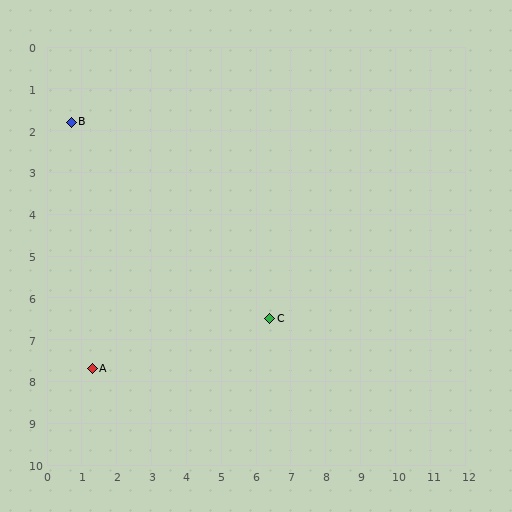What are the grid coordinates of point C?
Point C is at approximately (6.4, 6.5).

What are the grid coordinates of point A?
Point A is at approximately (1.3, 7.7).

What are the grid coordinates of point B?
Point B is at approximately (0.7, 1.8).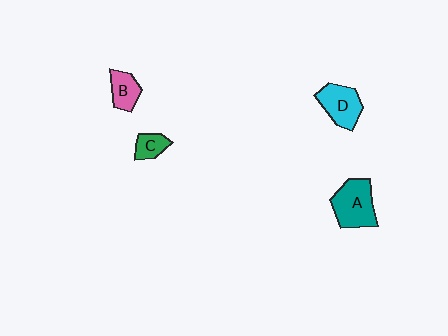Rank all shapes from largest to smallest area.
From largest to smallest: A (teal), D (cyan), B (pink), C (green).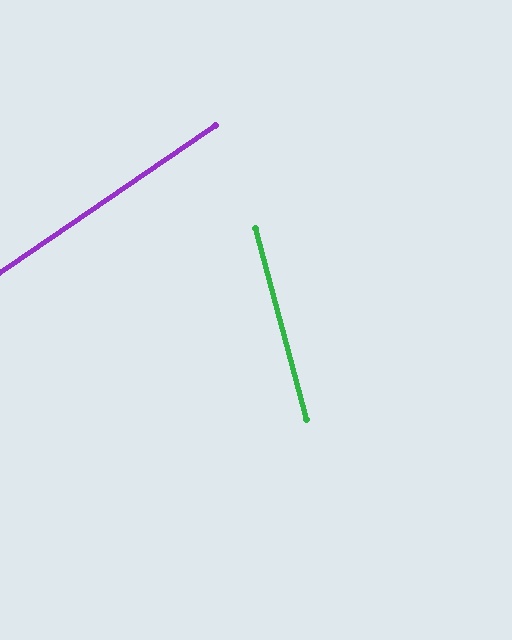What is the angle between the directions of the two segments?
Approximately 71 degrees.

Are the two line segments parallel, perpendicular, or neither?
Neither parallel nor perpendicular — they differ by about 71°.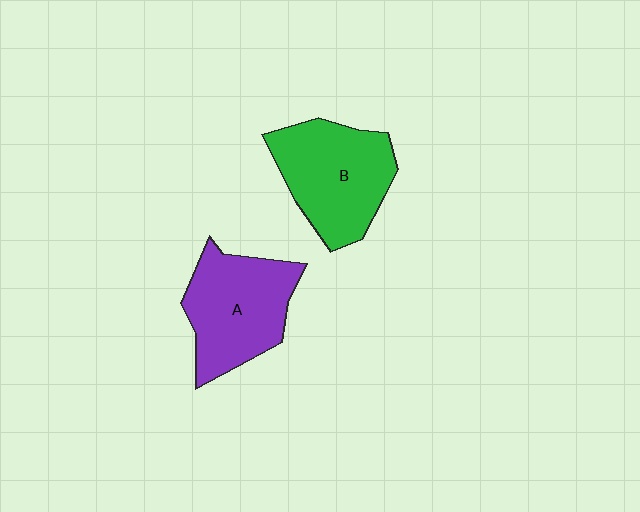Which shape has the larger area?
Shape B (green).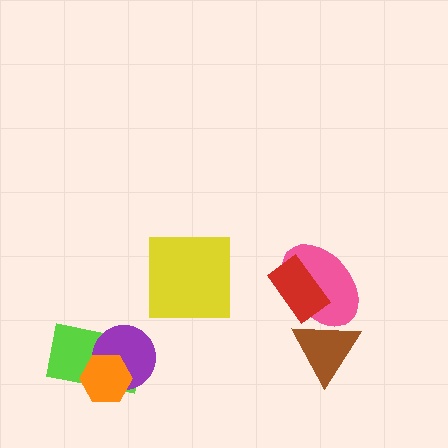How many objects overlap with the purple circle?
2 objects overlap with the purple circle.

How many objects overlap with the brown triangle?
1 object overlaps with the brown triangle.